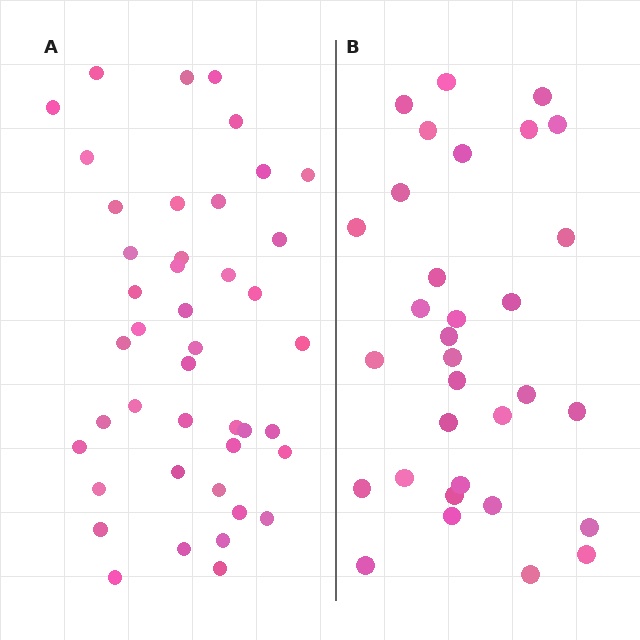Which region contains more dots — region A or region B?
Region A (the left region) has more dots.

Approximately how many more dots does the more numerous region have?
Region A has roughly 12 or so more dots than region B.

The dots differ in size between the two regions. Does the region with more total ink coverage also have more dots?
No. Region B has more total ink coverage because its dots are larger, but region A actually contains more individual dots. Total area can be misleading — the number of items is what matters here.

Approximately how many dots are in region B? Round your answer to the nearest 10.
About 30 dots. (The exact count is 32, which rounds to 30.)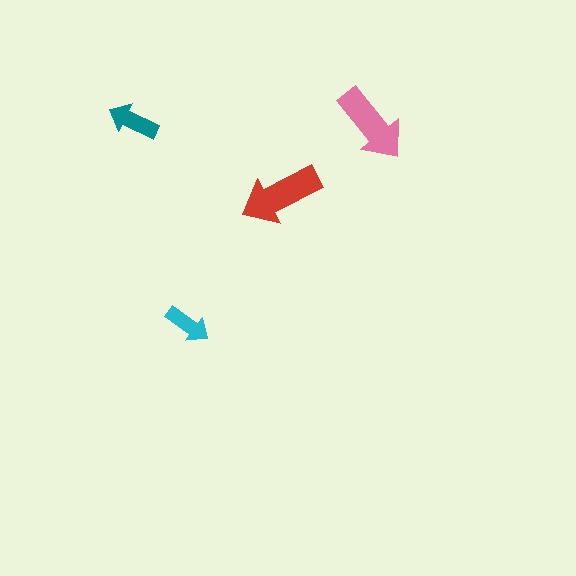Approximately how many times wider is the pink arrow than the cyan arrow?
About 1.5 times wider.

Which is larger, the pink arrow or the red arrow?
The red one.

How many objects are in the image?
There are 4 objects in the image.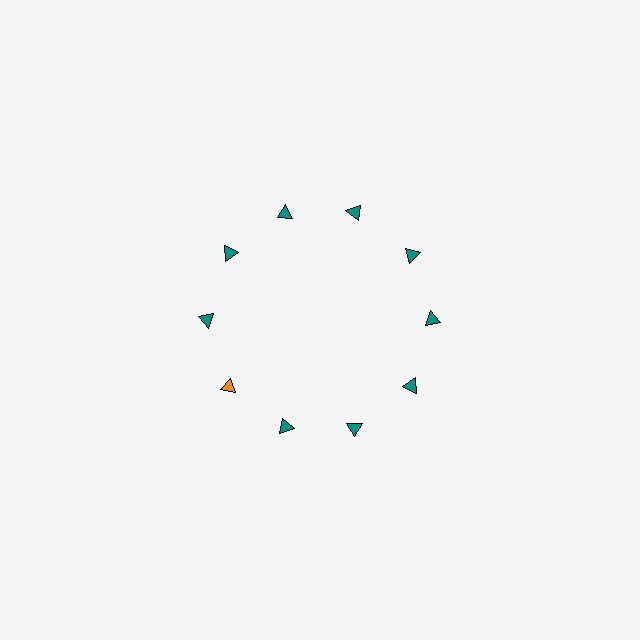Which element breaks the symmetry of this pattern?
The orange triangle at roughly the 8 o'clock position breaks the symmetry. All other shapes are teal triangles.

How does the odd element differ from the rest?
It has a different color: orange instead of teal.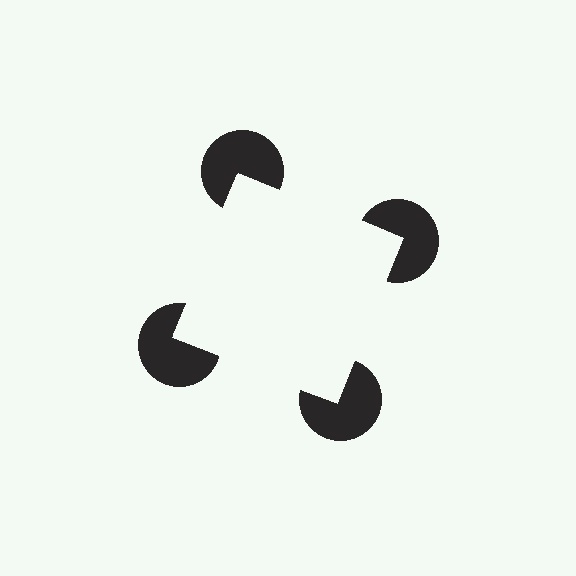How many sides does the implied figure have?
4 sides.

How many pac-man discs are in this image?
There are 4 — one at each vertex of the illusory square.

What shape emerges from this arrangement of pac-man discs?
An illusory square — its edges are inferred from the aligned wedge cuts in the pac-man discs, not physically drawn.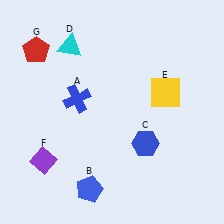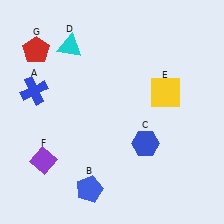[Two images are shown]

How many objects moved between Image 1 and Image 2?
1 object moved between the two images.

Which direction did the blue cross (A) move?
The blue cross (A) moved left.